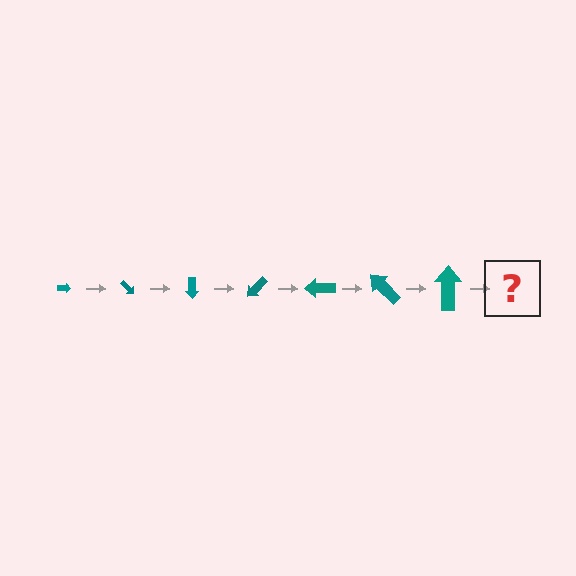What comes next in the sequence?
The next element should be an arrow, larger than the previous one and rotated 315 degrees from the start.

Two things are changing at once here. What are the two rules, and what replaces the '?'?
The two rules are that the arrow grows larger each step and it rotates 45 degrees each step. The '?' should be an arrow, larger than the previous one and rotated 315 degrees from the start.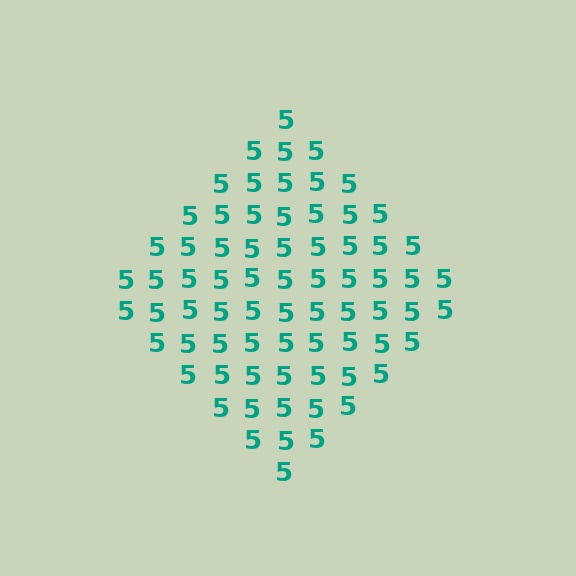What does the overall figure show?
The overall figure shows a diamond.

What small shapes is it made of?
It is made of small digit 5's.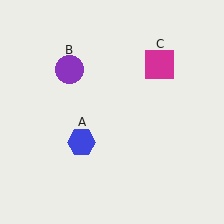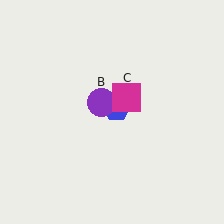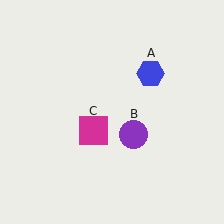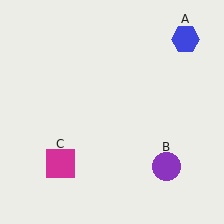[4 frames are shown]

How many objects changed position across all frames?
3 objects changed position: blue hexagon (object A), purple circle (object B), magenta square (object C).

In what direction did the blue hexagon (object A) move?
The blue hexagon (object A) moved up and to the right.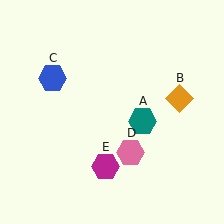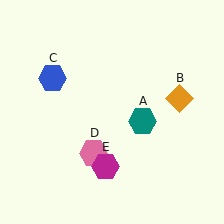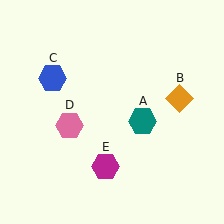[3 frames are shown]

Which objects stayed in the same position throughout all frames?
Teal hexagon (object A) and orange diamond (object B) and blue hexagon (object C) and magenta hexagon (object E) remained stationary.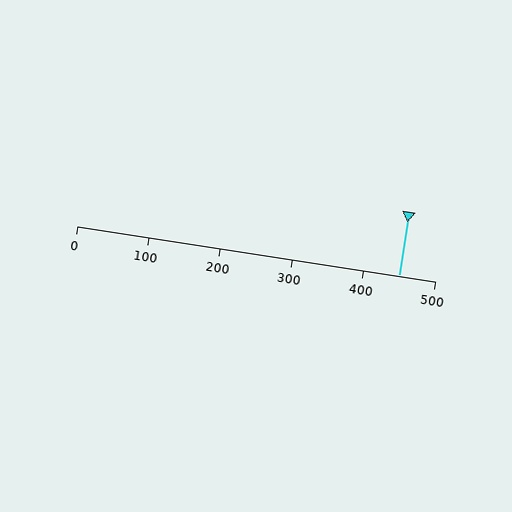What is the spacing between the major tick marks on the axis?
The major ticks are spaced 100 apart.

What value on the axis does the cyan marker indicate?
The marker indicates approximately 450.